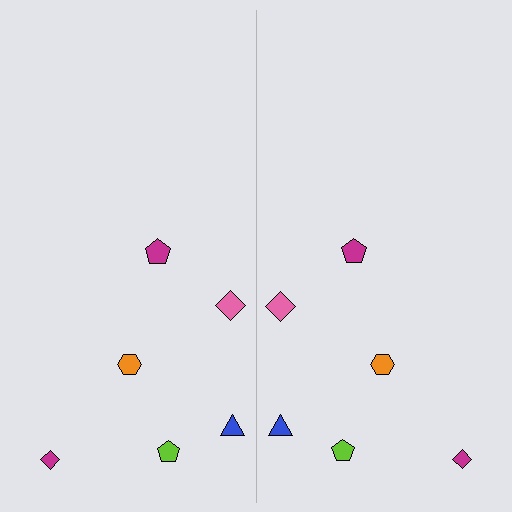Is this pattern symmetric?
Yes, this pattern has bilateral (reflection) symmetry.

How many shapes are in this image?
There are 12 shapes in this image.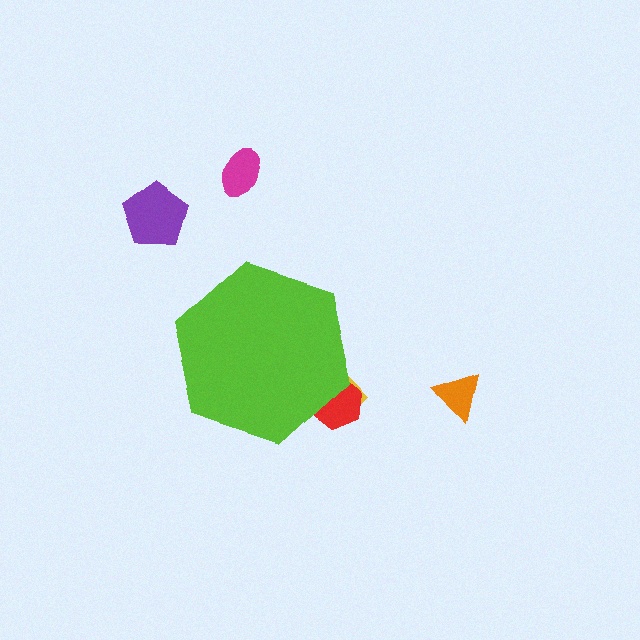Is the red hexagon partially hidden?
Yes, the red hexagon is partially hidden behind the lime hexagon.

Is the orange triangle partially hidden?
No, the orange triangle is fully visible.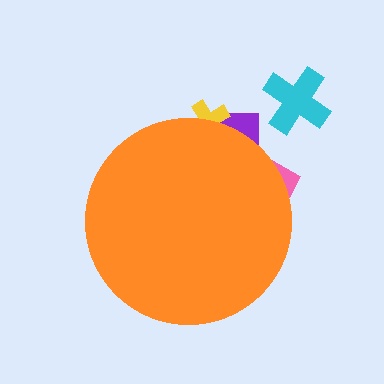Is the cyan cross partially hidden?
No, the cyan cross is fully visible.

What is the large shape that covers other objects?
An orange circle.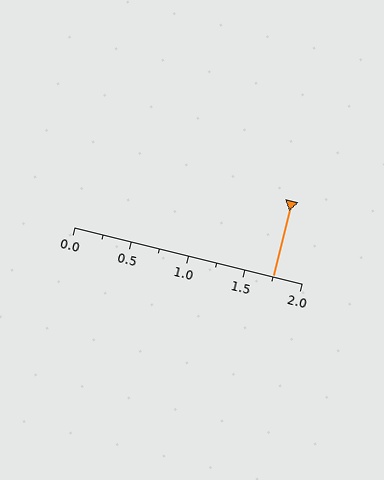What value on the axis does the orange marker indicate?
The marker indicates approximately 1.75.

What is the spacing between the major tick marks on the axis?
The major ticks are spaced 0.5 apart.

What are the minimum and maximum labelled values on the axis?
The axis runs from 0.0 to 2.0.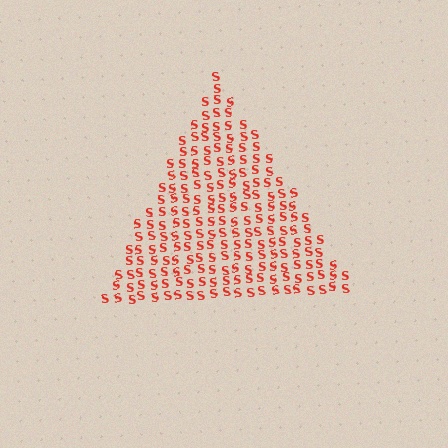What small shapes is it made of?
It is made of small letter S's.